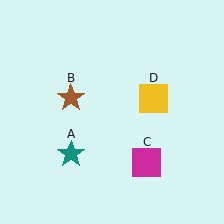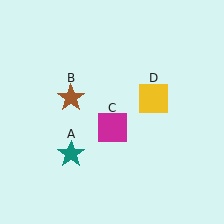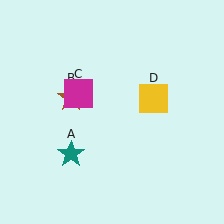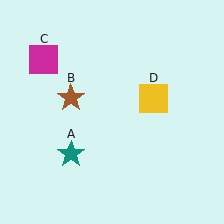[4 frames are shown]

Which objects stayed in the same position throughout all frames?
Teal star (object A) and brown star (object B) and yellow square (object D) remained stationary.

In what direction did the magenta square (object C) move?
The magenta square (object C) moved up and to the left.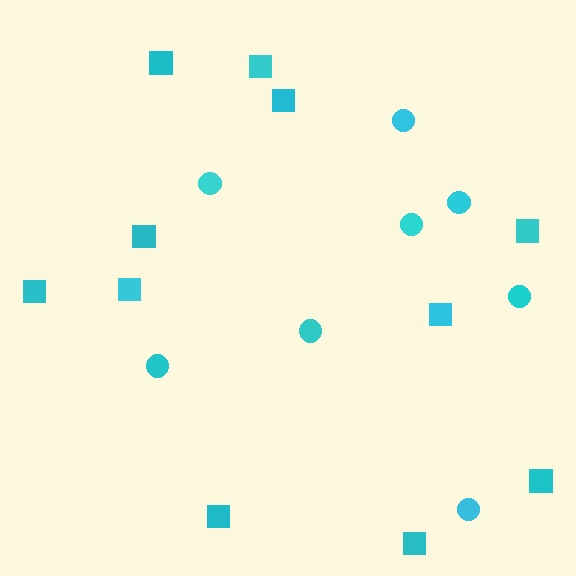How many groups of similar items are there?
There are 2 groups: one group of circles (8) and one group of squares (11).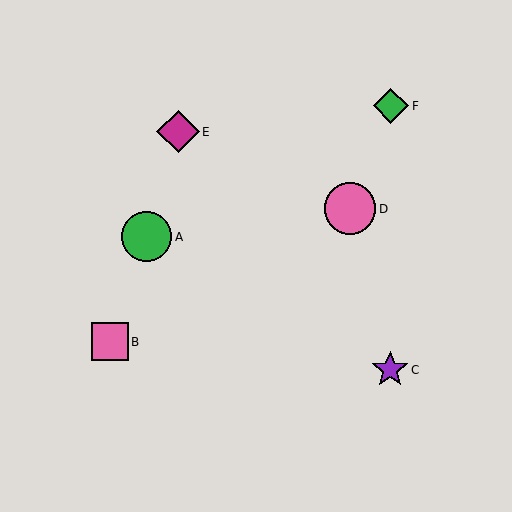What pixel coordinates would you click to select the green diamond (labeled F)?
Click at (391, 106) to select the green diamond F.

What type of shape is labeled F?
Shape F is a green diamond.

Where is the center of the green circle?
The center of the green circle is at (147, 237).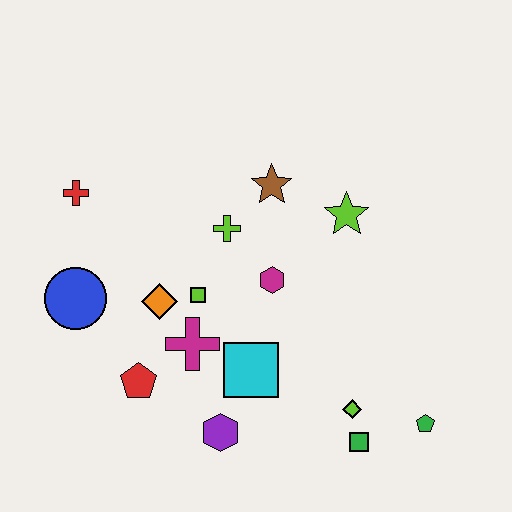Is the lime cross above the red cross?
No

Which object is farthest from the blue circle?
The green pentagon is farthest from the blue circle.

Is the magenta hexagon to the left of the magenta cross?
No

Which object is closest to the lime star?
The brown star is closest to the lime star.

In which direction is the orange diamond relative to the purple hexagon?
The orange diamond is above the purple hexagon.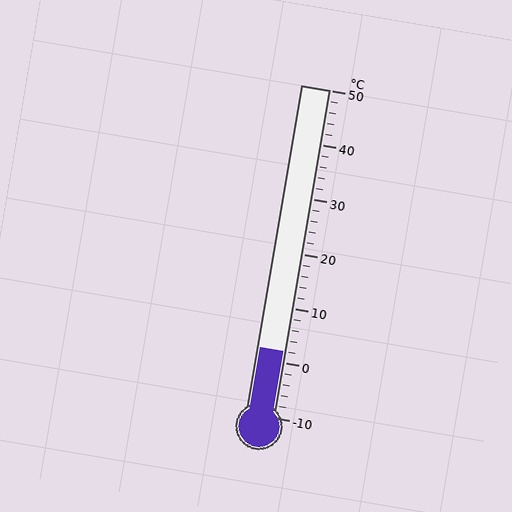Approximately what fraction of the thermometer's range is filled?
The thermometer is filled to approximately 20% of its range.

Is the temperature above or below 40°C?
The temperature is below 40°C.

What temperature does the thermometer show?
The thermometer shows approximately 2°C.